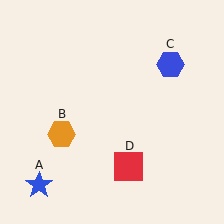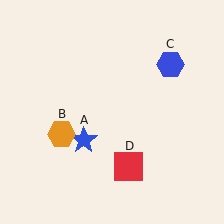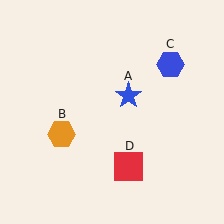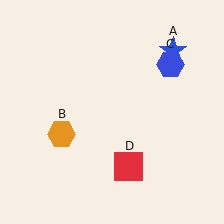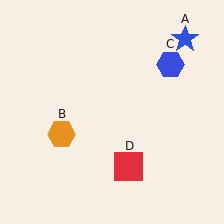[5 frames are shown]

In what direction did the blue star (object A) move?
The blue star (object A) moved up and to the right.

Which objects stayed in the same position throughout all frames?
Orange hexagon (object B) and blue hexagon (object C) and red square (object D) remained stationary.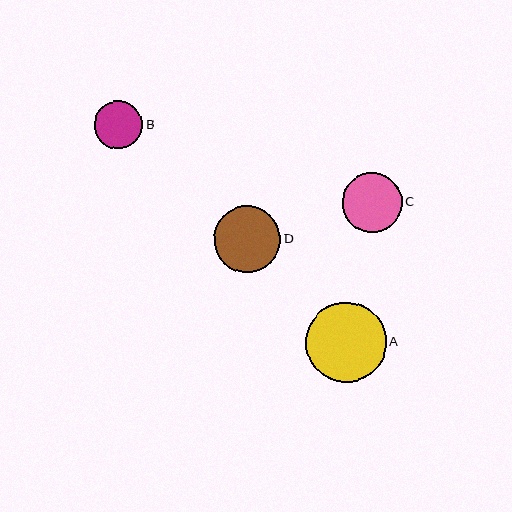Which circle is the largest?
Circle A is the largest with a size of approximately 81 pixels.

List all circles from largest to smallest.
From largest to smallest: A, D, C, B.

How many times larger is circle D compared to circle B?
Circle D is approximately 1.4 times the size of circle B.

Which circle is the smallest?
Circle B is the smallest with a size of approximately 48 pixels.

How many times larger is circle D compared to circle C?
Circle D is approximately 1.1 times the size of circle C.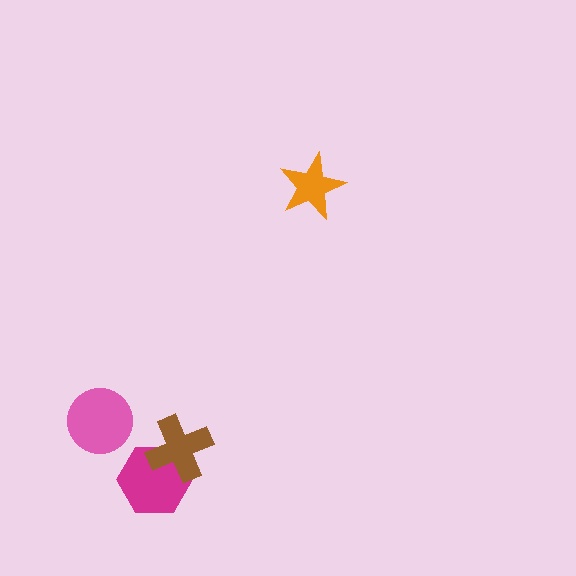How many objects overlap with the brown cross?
1 object overlaps with the brown cross.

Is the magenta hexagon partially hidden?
Yes, it is partially covered by another shape.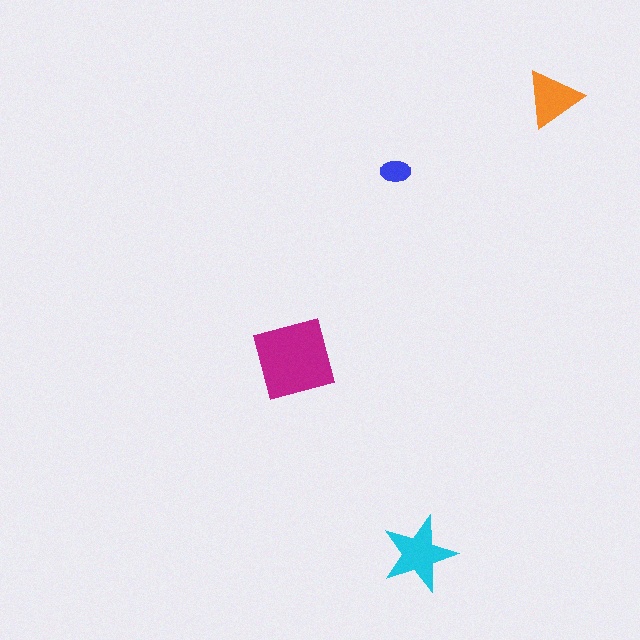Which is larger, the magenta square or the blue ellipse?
The magenta square.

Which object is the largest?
The magenta square.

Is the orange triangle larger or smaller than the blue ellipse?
Larger.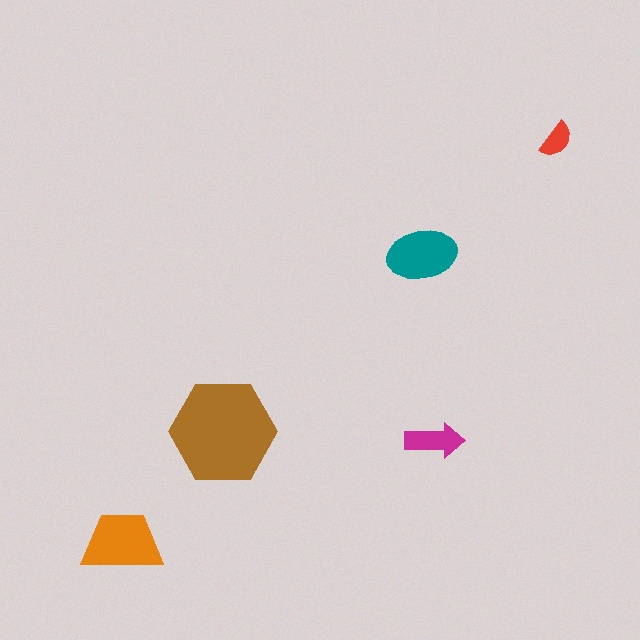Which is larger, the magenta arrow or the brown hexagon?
The brown hexagon.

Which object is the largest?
The brown hexagon.